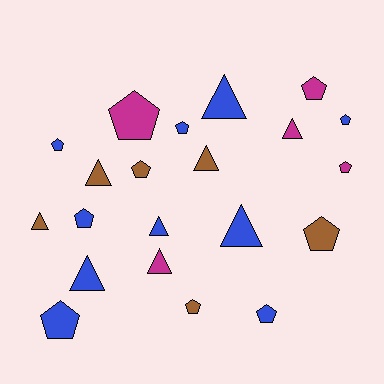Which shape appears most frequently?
Pentagon, with 12 objects.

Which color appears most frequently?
Blue, with 10 objects.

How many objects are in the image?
There are 21 objects.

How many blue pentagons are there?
There are 6 blue pentagons.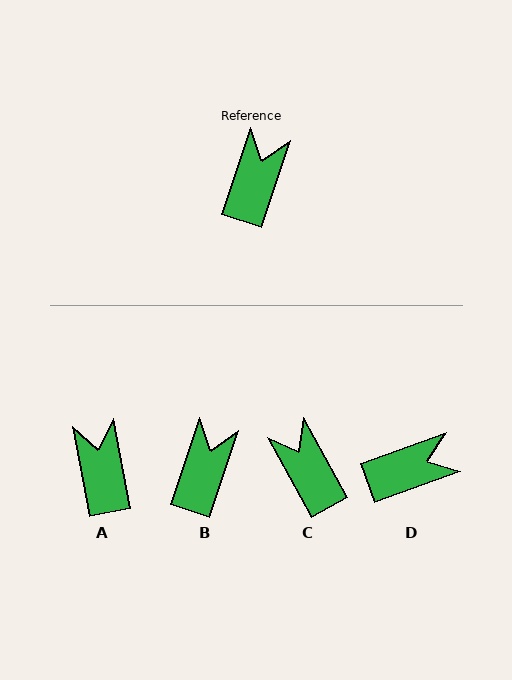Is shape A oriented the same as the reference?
No, it is off by about 29 degrees.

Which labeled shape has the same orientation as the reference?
B.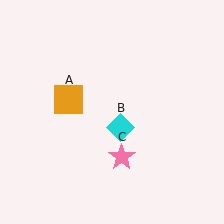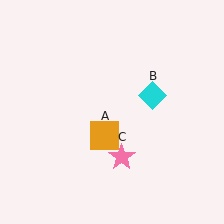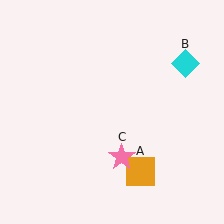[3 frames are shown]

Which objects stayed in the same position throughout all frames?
Pink star (object C) remained stationary.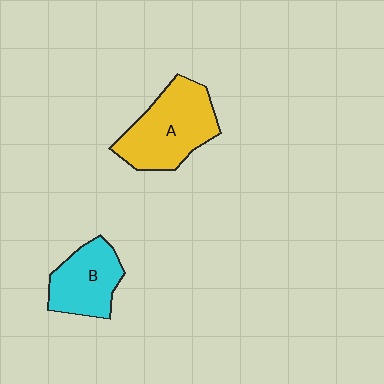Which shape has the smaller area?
Shape B (cyan).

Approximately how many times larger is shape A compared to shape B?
Approximately 1.4 times.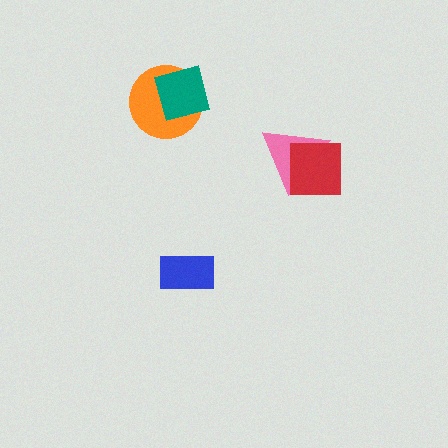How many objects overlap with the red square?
1 object overlaps with the red square.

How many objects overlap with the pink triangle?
1 object overlaps with the pink triangle.